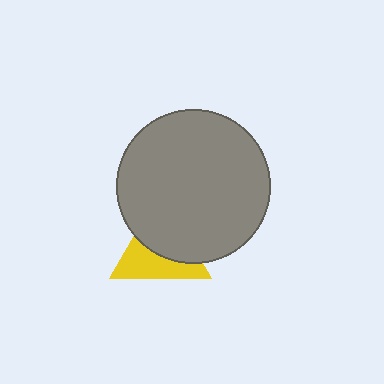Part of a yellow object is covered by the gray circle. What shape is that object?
It is a triangle.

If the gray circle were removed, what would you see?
You would see the complete yellow triangle.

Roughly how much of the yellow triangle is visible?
About half of it is visible (roughly 48%).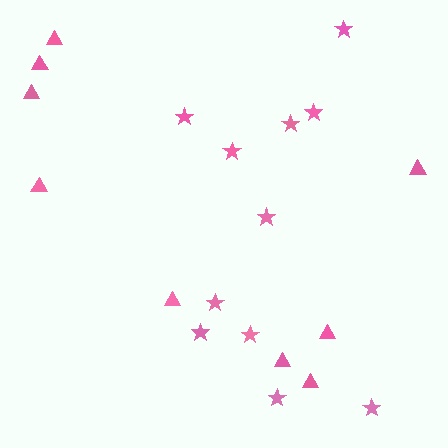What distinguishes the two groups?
There are 2 groups: one group of stars (11) and one group of triangles (9).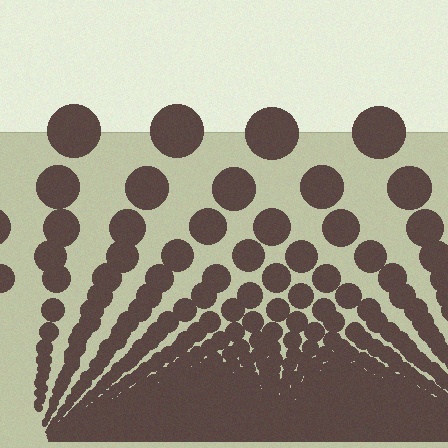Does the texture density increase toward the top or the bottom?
Density increases toward the bottom.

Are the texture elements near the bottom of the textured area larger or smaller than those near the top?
Smaller. The gradient is inverted — elements near the bottom are smaller and denser.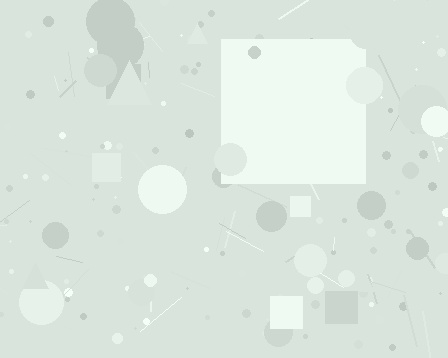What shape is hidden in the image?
A square is hidden in the image.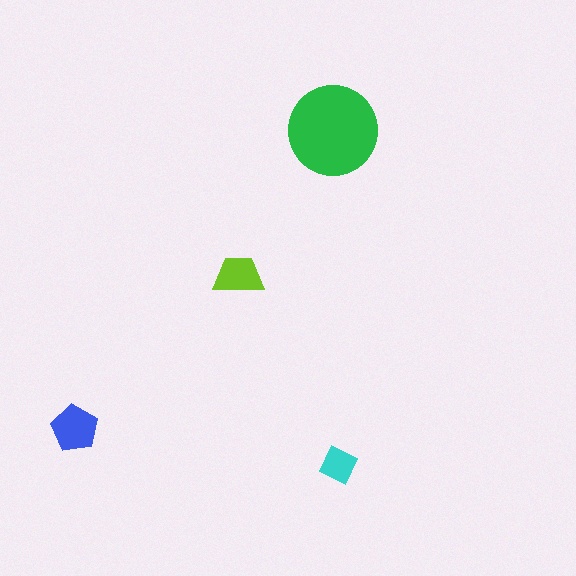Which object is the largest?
The green circle.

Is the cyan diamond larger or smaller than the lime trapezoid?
Smaller.